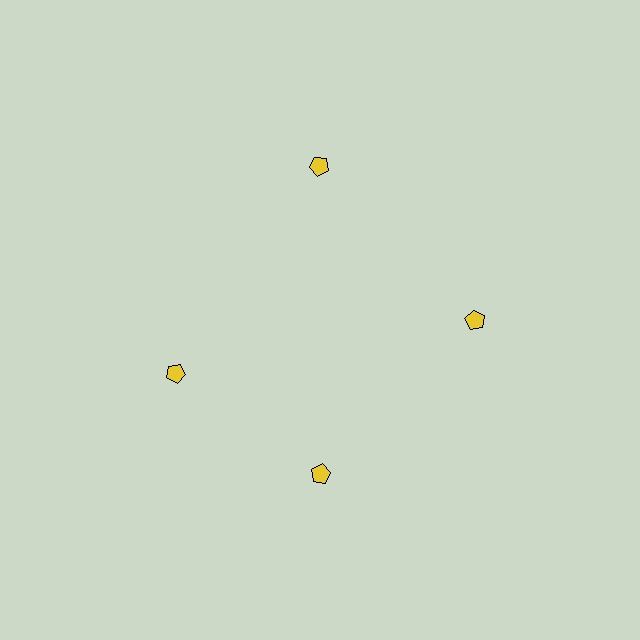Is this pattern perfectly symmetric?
No. The 4 yellow pentagons are arranged in a ring, but one element near the 9 o'clock position is rotated out of alignment along the ring, breaking the 4-fold rotational symmetry.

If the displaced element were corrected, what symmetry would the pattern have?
It would have 4-fold rotational symmetry — the pattern would map onto itself every 90 degrees.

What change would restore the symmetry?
The symmetry would be restored by rotating it back into even spacing with its neighbors so that all 4 pentagons sit at equal angles and equal distance from the center.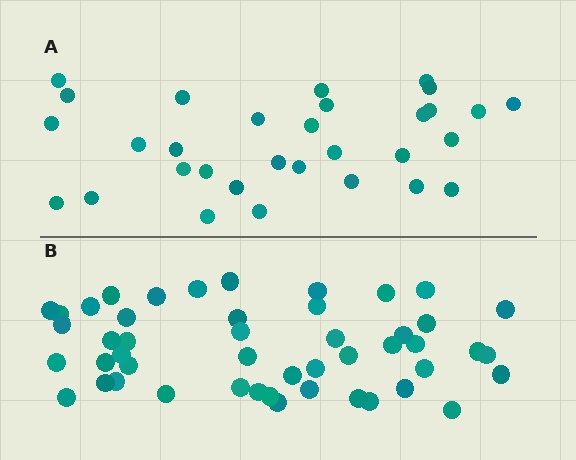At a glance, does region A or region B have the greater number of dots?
Region B (the bottom region) has more dots.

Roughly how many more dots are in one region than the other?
Region B has approximately 15 more dots than region A.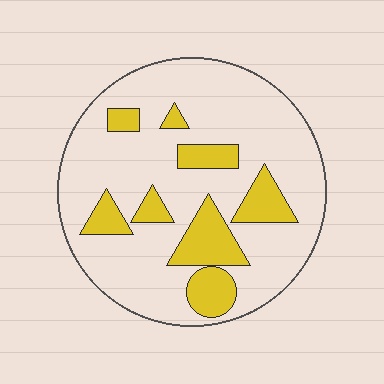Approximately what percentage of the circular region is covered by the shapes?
Approximately 20%.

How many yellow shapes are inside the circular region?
8.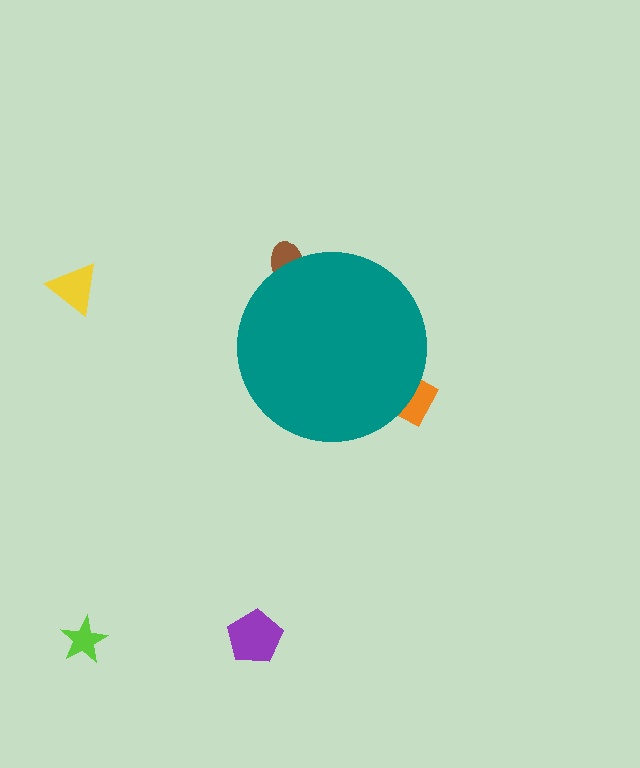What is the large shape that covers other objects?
A teal circle.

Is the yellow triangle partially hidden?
No, the yellow triangle is fully visible.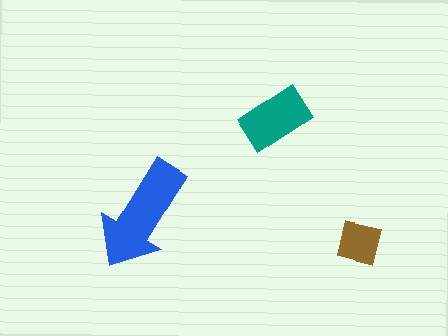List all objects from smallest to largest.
The brown square, the teal rectangle, the blue arrow.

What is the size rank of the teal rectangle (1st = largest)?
2nd.